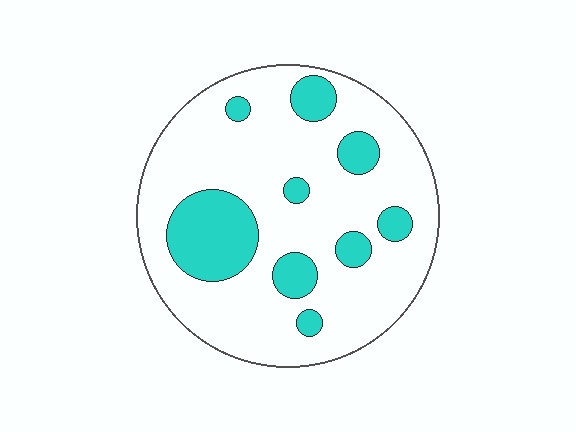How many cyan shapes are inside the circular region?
9.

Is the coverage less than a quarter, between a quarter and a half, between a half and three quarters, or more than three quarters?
Less than a quarter.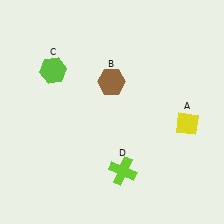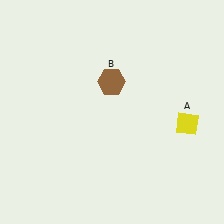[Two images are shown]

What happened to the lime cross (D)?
The lime cross (D) was removed in Image 2. It was in the bottom-right area of Image 1.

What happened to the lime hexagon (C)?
The lime hexagon (C) was removed in Image 2. It was in the top-left area of Image 1.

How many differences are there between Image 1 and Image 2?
There are 2 differences between the two images.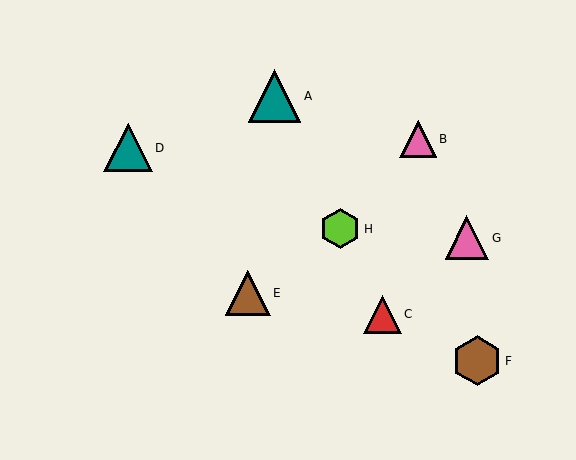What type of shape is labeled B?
Shape B is a pink triangle.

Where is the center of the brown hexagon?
The center of the brown hexagon is at (477, 361).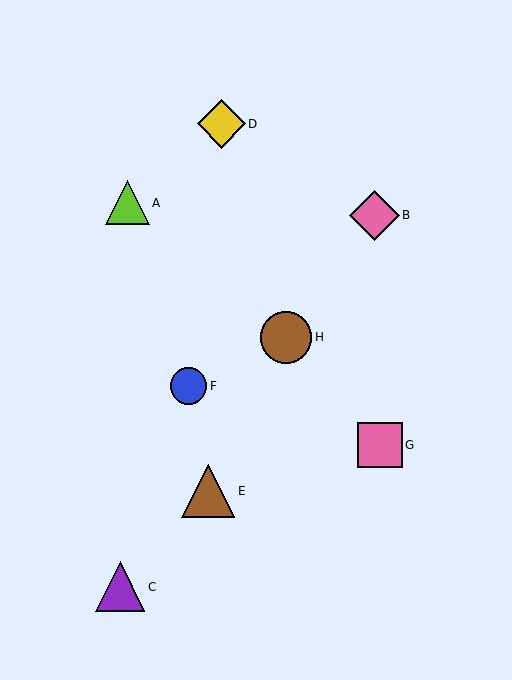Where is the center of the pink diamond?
The center of the pink diamond is at (375, 215).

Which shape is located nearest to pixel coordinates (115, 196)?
The lime triangle (labeled A) at (127, 203) is nearest to that location.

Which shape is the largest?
The brown triangle (labeled E) is the largest.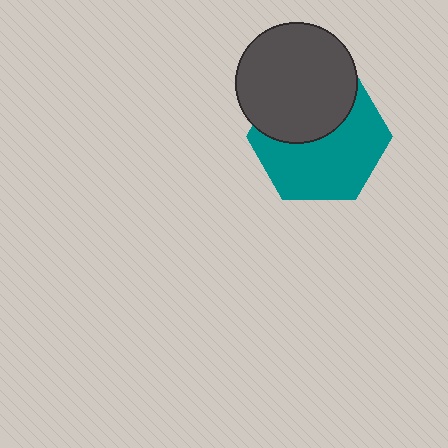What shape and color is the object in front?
The object in front is a dark gray circle.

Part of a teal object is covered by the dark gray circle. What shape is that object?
It is a hexagon.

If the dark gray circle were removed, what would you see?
You would see the complete teal hexagon.